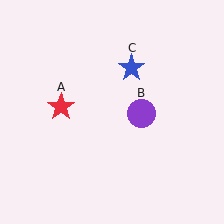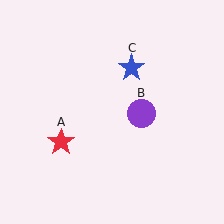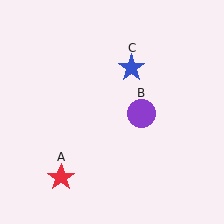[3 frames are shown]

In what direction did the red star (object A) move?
The red star (object A) moved down.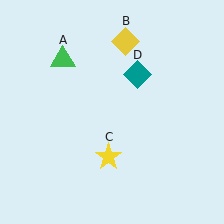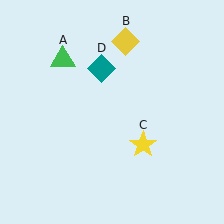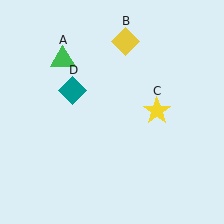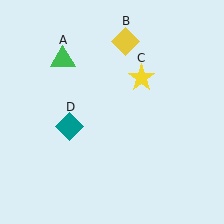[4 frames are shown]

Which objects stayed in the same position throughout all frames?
Green triangle (object A) and yellow diamond (object B) remained stationary.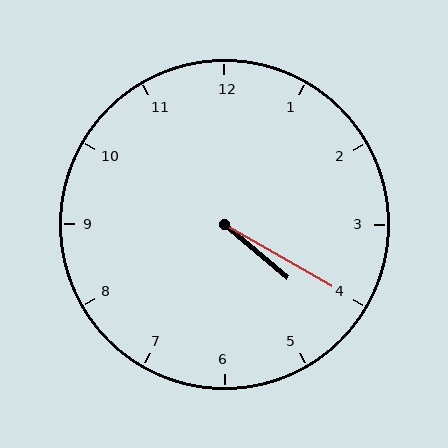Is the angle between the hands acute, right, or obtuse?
It is acute.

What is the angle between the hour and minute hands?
Approximately 10 degrees.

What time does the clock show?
4:20.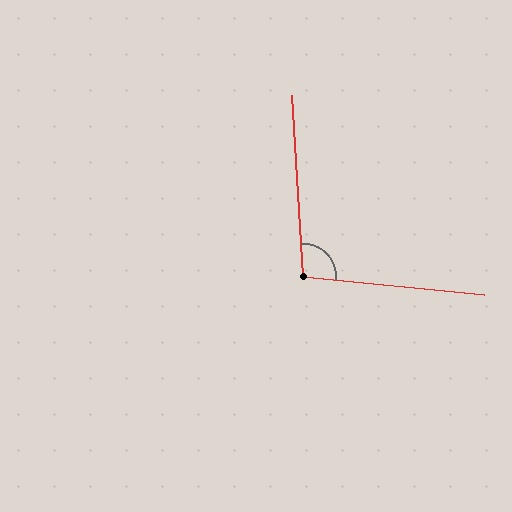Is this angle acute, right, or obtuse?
It is obtuse.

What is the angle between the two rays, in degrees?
Approximately 99 degrees.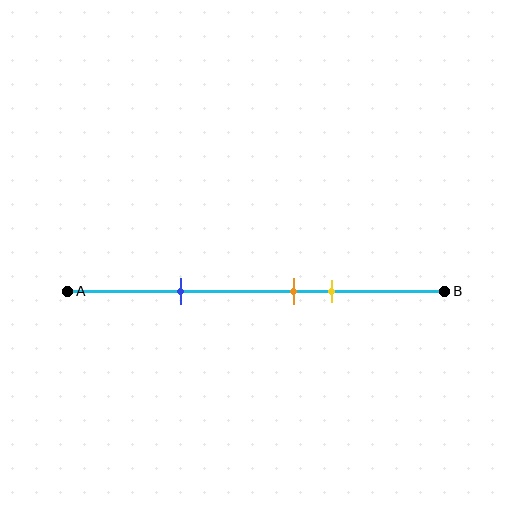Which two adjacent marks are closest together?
The orange and yellow marks are the closest adjacent pair.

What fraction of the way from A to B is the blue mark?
The blue mark is approximately 30% (0.3) of the way from A to B.